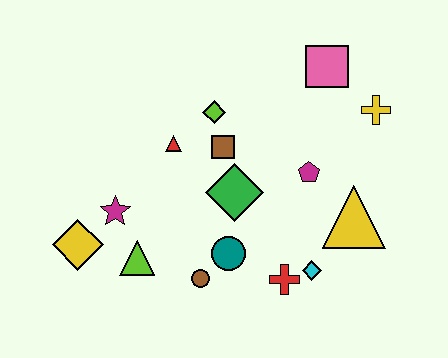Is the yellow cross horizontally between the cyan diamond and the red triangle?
No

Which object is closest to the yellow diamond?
The magenta star is closest to the yellow diamond.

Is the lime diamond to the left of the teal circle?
Yes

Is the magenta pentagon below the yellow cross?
Yes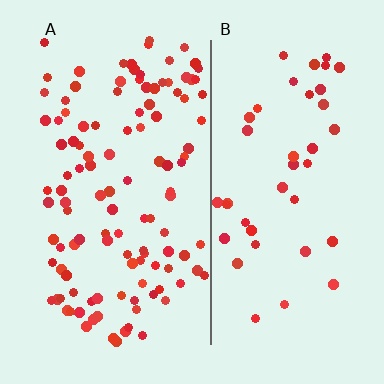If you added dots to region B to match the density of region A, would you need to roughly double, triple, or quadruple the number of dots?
Approximately triple.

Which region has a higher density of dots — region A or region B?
A (the left).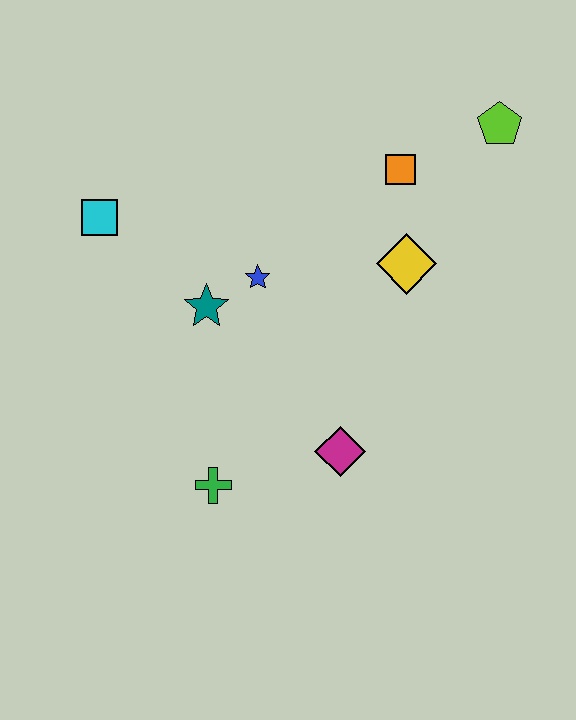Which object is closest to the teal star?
The blue star is closest to the teal star.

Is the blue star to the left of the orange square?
Yes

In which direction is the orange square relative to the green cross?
The orange square is above the green cross.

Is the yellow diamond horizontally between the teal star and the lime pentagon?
Yes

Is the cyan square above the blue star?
Yes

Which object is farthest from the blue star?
The lime pentagon is farthest from the blue star.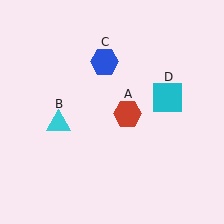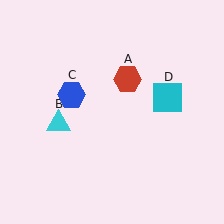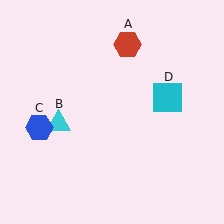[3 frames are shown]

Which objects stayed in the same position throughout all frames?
Cyan triangle (object B) and cyan square (object D) remained stationary.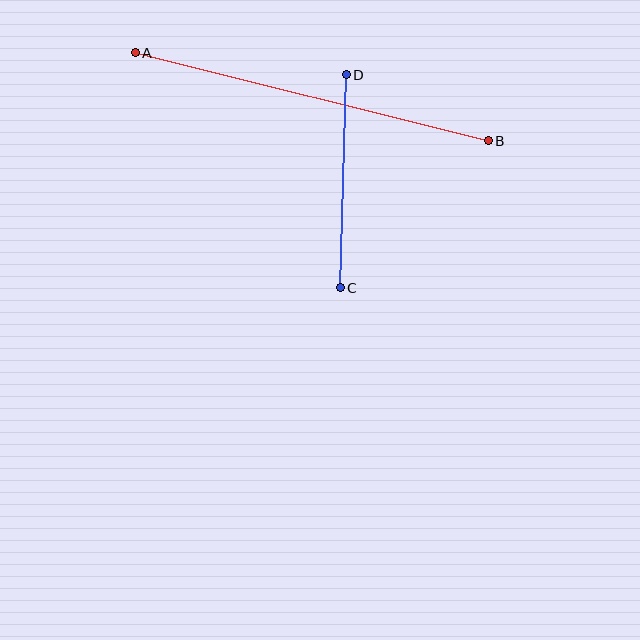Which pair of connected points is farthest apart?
Points A and B are farthest apart.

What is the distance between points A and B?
The distance is approximately 364 pixels.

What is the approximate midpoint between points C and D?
The midpoint is at approximately (343, 181) pixels.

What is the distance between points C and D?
The distance is approximately 213 pixels.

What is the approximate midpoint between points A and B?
The midpoint is at approximately (312, 97) pixels.